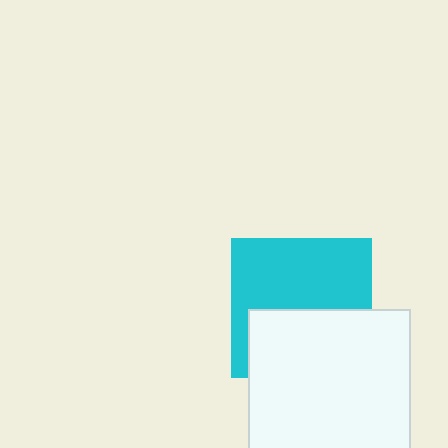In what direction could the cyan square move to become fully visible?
The cyan square could move up. That would shift it out from behind the white square entirely.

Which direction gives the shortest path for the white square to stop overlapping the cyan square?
Moving down gives the shortest separation.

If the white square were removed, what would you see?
You would see the complete cyan square.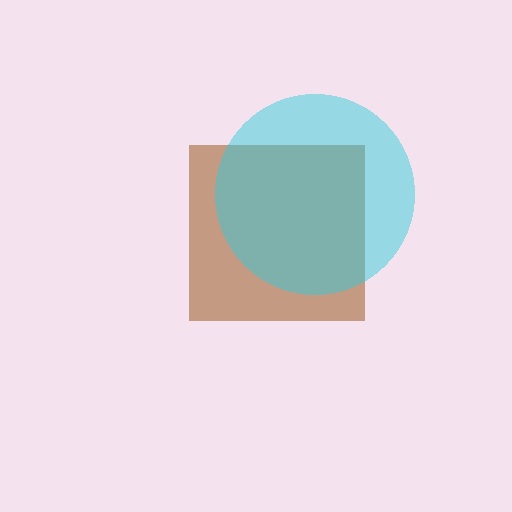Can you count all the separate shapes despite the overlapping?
Yes, there are 2 separate shapes.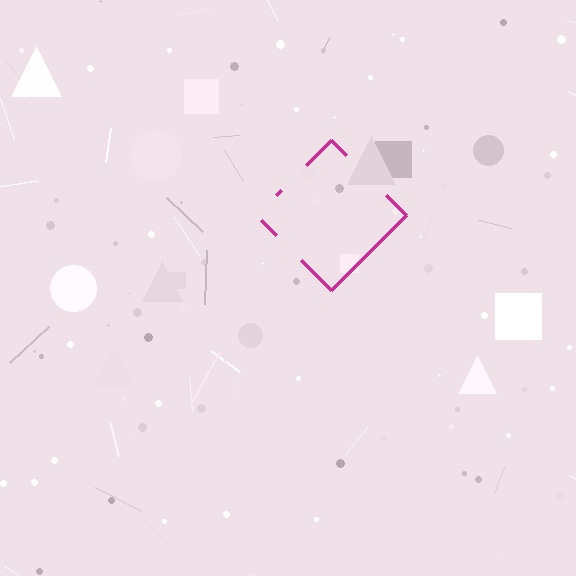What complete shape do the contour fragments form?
The contour fragments form a diamond.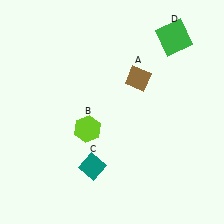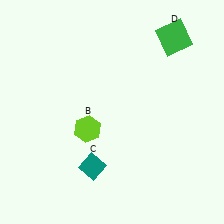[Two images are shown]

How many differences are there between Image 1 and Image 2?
There is 1 difference between the two images.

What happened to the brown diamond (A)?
The brown diamond (A) was removed in Image 2. It was in the top-right area of Image 1.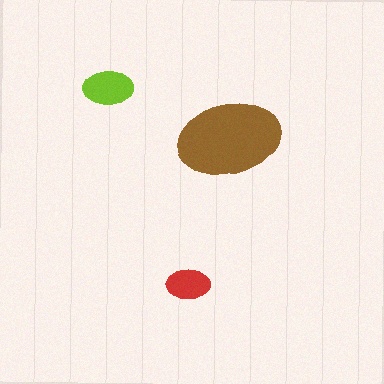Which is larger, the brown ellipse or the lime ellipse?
The brown one.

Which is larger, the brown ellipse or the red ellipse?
The brown one.